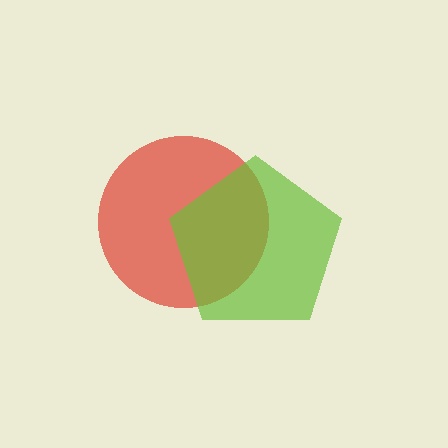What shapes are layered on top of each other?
The layered shapes are: a red circle, a lime pentagon.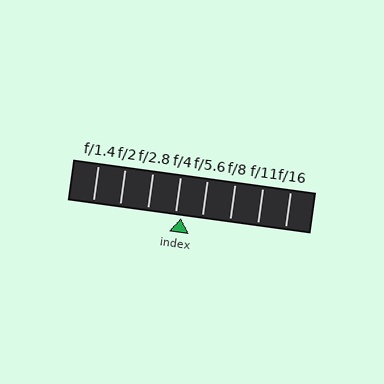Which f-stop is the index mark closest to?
The index mark is closest to f/4.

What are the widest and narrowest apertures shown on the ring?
The widest aperture shown is f/1.4 and the narrowest is f/16.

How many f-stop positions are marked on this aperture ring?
There are 8 f-stop positions marked.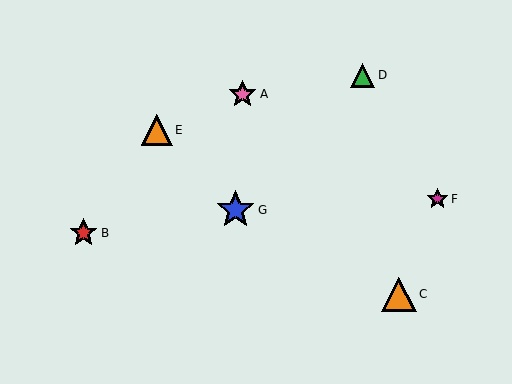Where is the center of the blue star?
The center of the blue star is at (236, 210).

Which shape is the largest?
The blue star (labeled G) is the largest.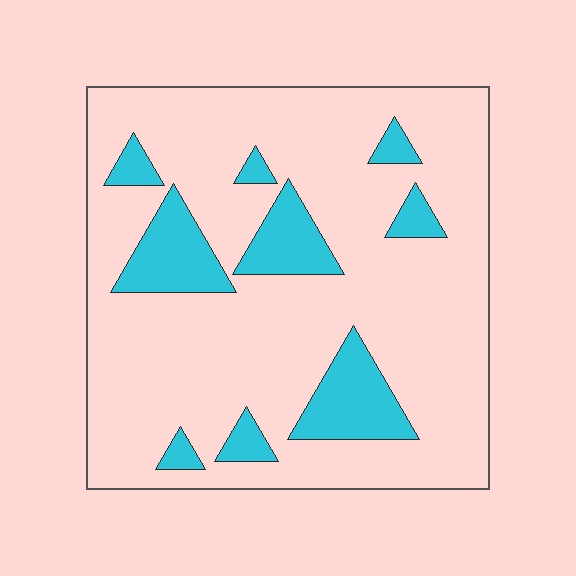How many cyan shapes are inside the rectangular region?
9.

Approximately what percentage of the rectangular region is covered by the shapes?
Approximately 20%.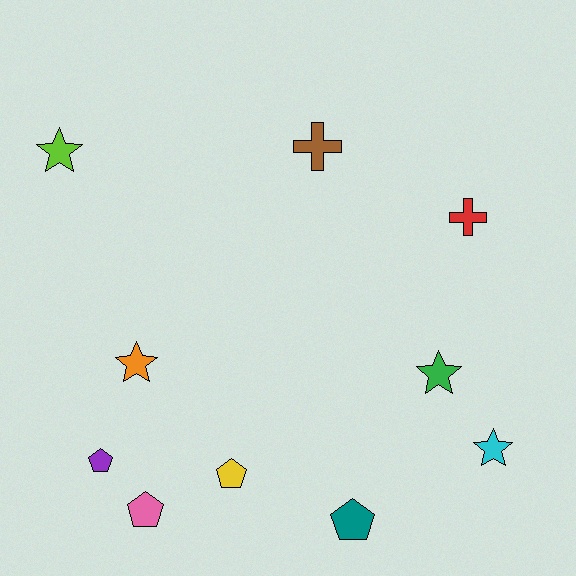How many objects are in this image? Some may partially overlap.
There are 10 objects.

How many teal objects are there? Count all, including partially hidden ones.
There is 1 teal object.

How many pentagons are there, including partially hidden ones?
There are 4 pentagons.